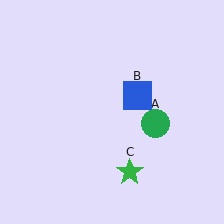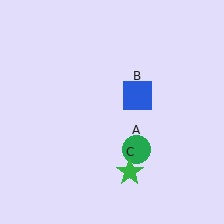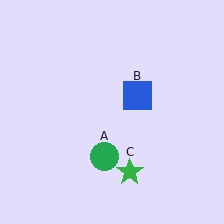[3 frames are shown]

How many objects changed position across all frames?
1 object changed position: green circle (object A).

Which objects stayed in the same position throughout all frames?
Blue square (object B) and green star (object C) remained stationary.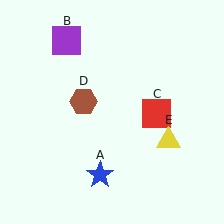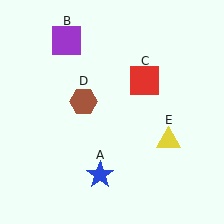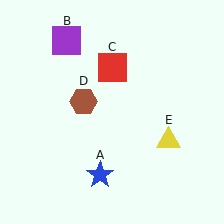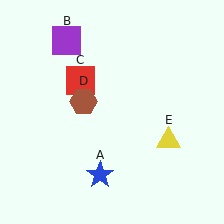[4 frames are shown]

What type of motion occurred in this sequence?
The red square (object C) rotated counterclockwise around the center of the scene.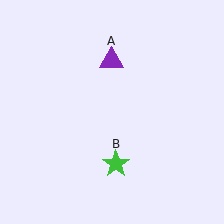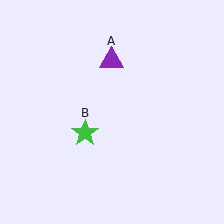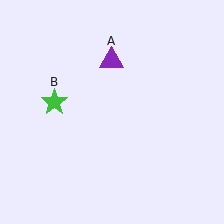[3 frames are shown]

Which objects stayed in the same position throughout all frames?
Purple triangle (object A) remained stationary.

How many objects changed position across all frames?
1 object changed position: green star (object B).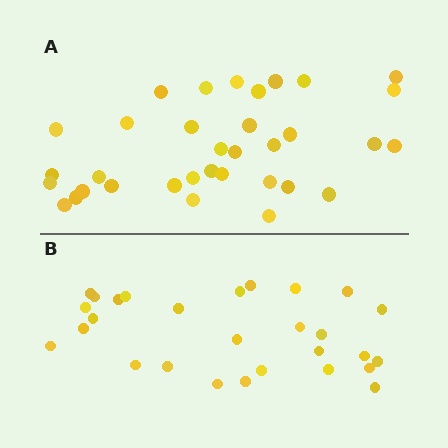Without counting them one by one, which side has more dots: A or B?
Region A (the top region) has more dots.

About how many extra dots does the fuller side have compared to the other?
Region A has about 6 more dots than region B.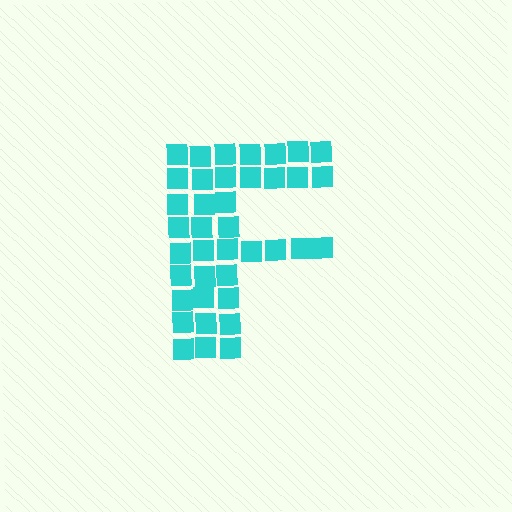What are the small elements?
The small elements are squares.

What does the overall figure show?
The overall figure shows the letter F.